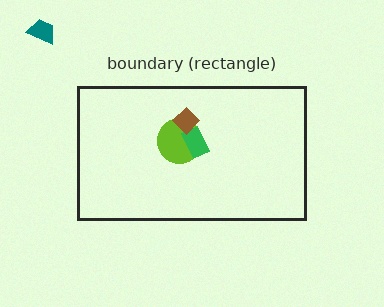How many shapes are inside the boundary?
3 inside, 1 outside.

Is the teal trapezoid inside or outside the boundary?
Outside.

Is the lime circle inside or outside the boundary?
Inside.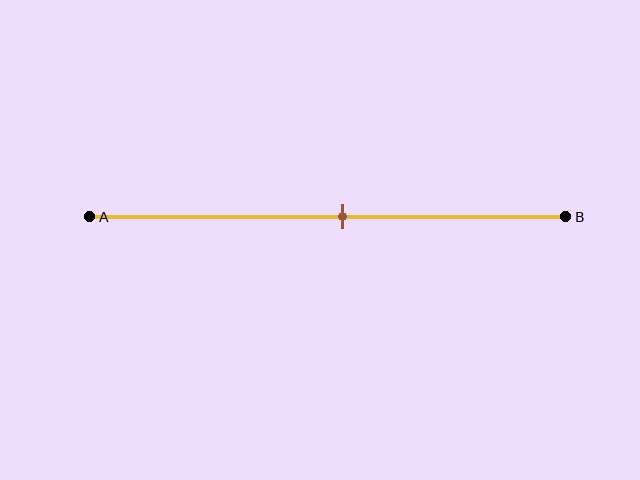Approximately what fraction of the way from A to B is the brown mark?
The brown mark is approximately 55% of the way from A to B.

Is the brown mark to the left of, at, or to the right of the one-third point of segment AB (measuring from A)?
The brown mark is to the right of the one-third point of segment AB.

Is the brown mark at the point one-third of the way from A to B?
No, the mark is at about 55% from A, not at the 33% one-third point.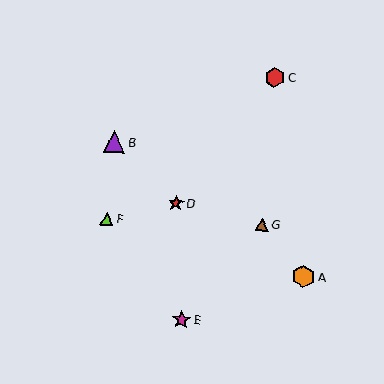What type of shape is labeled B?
Shape B is a purple triangle.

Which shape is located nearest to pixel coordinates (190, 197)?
The red star (labeled D) at (176, 204) is nearest to that location.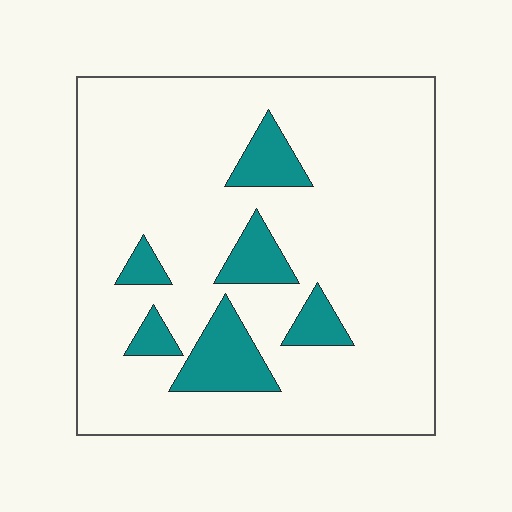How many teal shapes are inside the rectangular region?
6.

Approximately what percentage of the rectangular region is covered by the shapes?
Approximately 15%.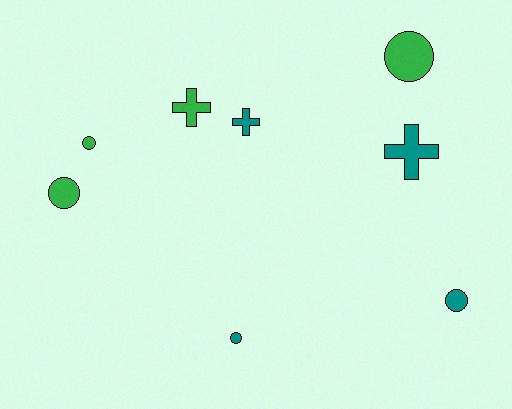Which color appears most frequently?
Green, with 4 objects.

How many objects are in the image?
There are 8 objects.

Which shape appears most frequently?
Circle, with 5 objects.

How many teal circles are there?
There are 2 teal circles.